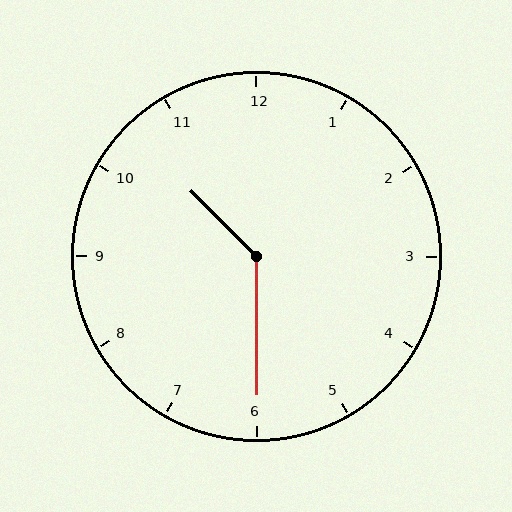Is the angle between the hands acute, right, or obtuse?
It is obtuse.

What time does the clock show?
10:30.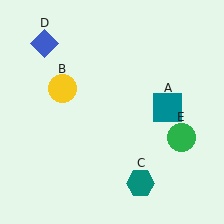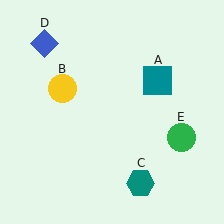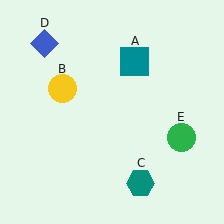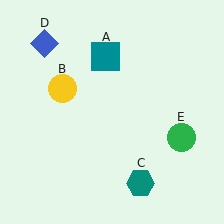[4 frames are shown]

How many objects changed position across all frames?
1 object changed position: teal square (object A).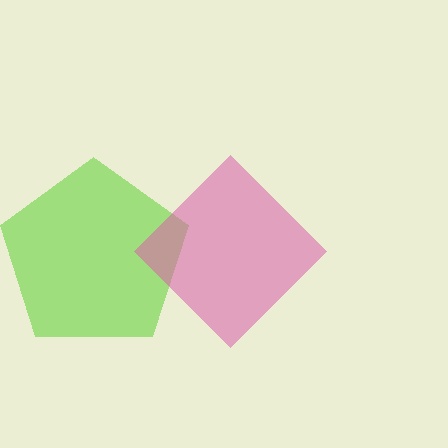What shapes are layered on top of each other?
The layered shapes are: a lime pentagon, a pink diamond.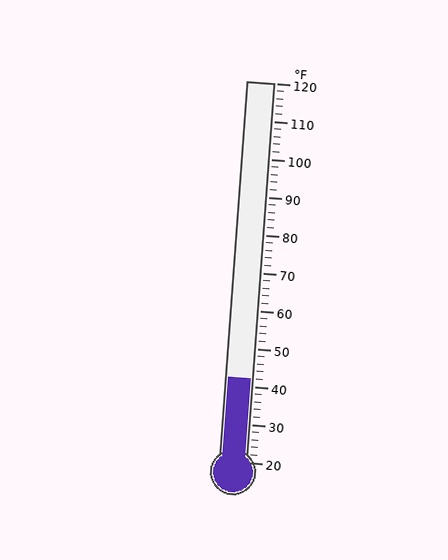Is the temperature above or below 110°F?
The temperature is below 110°F.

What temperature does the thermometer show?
The thermometer shows approximately 42°F.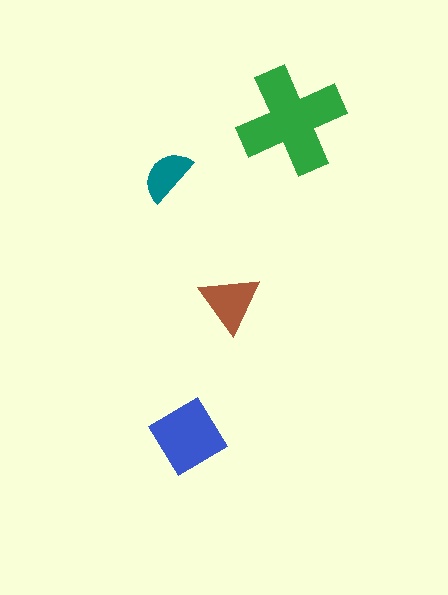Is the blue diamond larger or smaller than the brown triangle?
Larger.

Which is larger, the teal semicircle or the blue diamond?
The blue diamond.